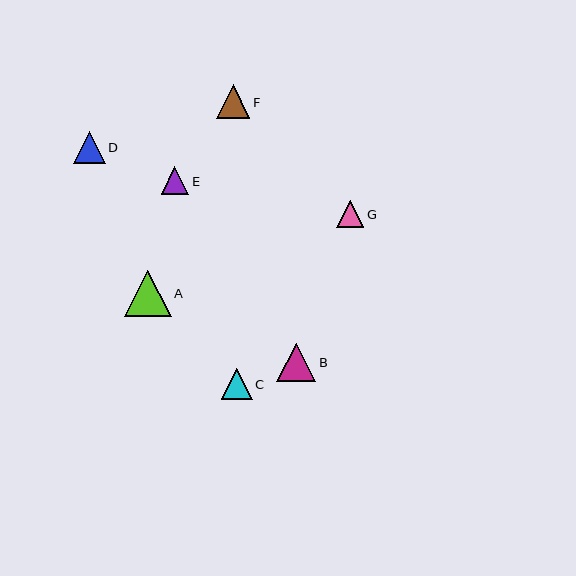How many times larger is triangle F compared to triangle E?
Triangle F is approximately 1.2 times the size of triangle E.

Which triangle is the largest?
Triangle A is the largest with a size of approximately 46 pixels.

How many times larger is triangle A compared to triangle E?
Triangle A is approximately 1.7 times the size of triangle E.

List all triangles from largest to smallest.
From largest to smallest: A, B, F, D, C, E, G.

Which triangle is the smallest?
Triangle G is the smallest with a size of approximately 27 pixels.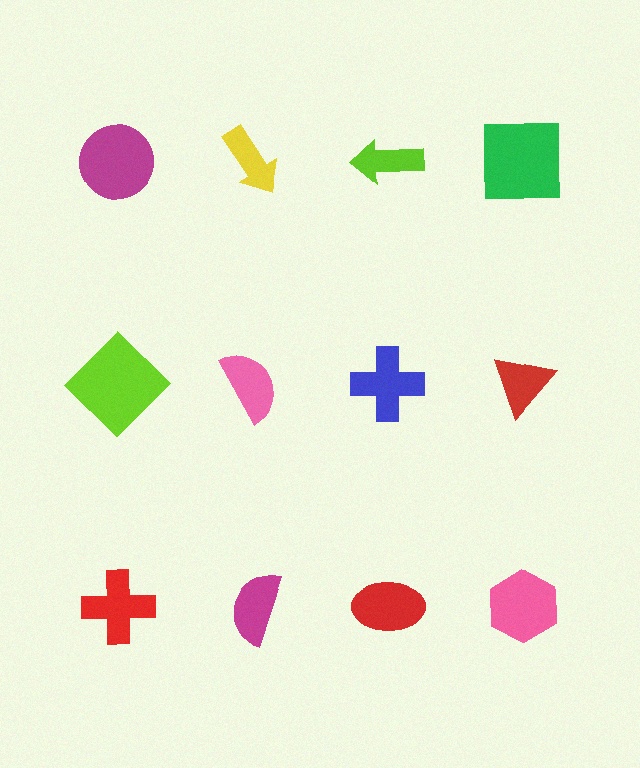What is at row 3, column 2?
A magenta semicircle.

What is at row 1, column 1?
A magenta circle.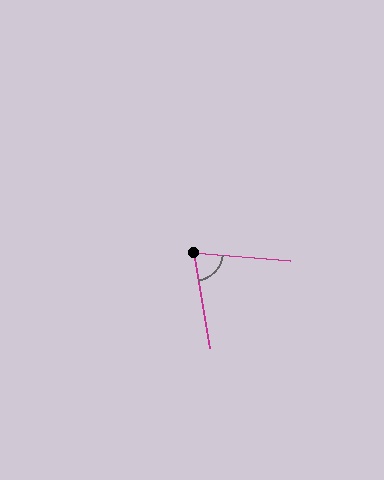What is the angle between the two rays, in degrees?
Approximately 75 degrees.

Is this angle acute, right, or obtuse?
It is acute.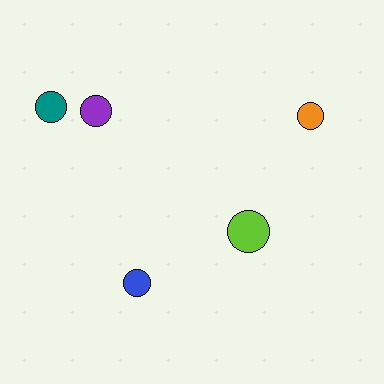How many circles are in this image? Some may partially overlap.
There are 5 circles.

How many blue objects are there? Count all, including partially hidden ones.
There is 1 blue object.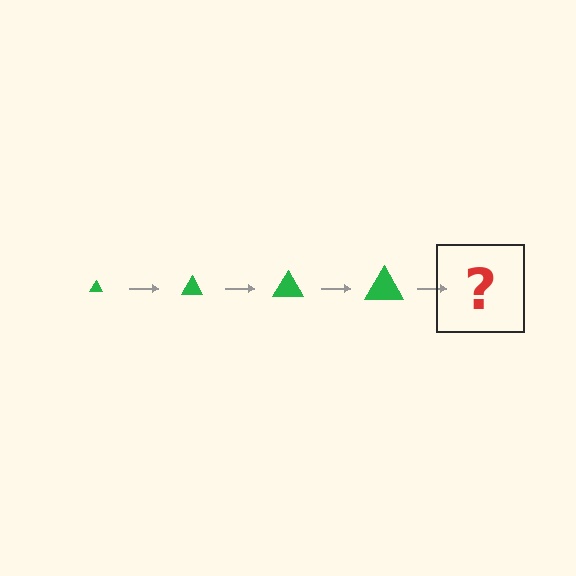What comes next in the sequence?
The next element should be a green triangle, larger than the previous one.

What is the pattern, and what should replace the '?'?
The pattern is that the triangle gets progressively larger each step. The '?' should be a green triangle, larger than the previous one.